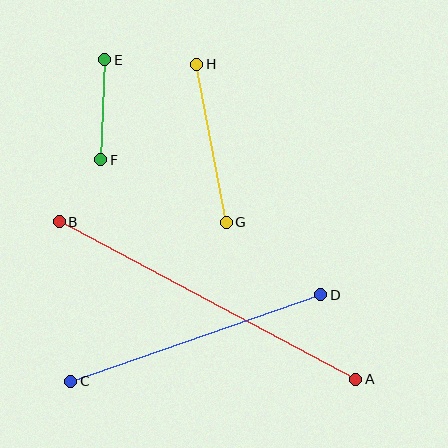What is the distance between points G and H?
The distance is approximately 161 pixels.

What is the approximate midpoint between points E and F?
The midpoint is at approximately (103, 110) pixels.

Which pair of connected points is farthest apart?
Points A and B are farthest apart.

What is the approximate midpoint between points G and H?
The midpoint is at approximately (212, 143) pixels.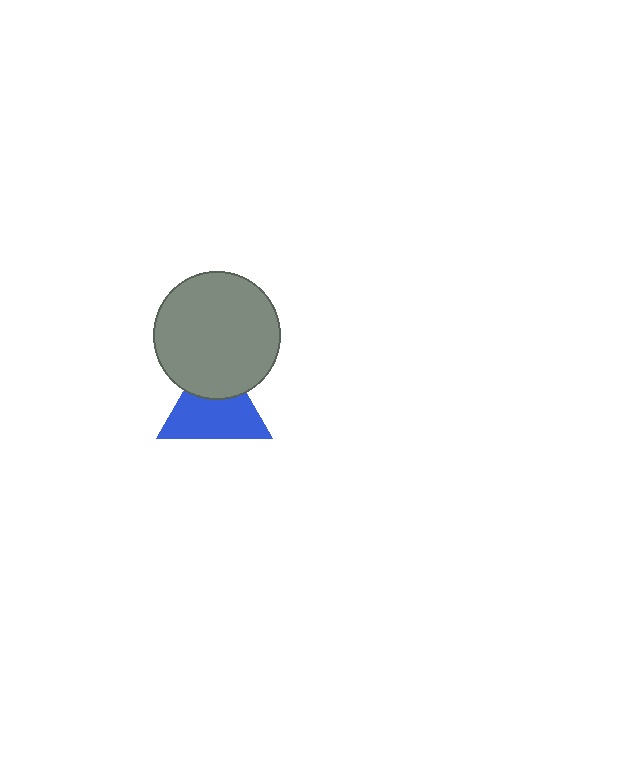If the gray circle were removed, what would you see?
You would see the complete blue triangle.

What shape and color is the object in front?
The object in front is a gray circle.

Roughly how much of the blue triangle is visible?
Most of it is visible (roughly 66%).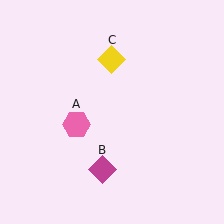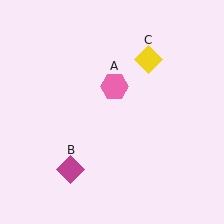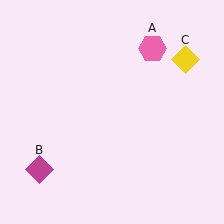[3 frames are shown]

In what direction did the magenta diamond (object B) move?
The magenta diamond (object B) moved left.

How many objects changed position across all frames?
3 objects changed position: pink hexagon (object A), magenta diamond (object B), yellow diamond (object C).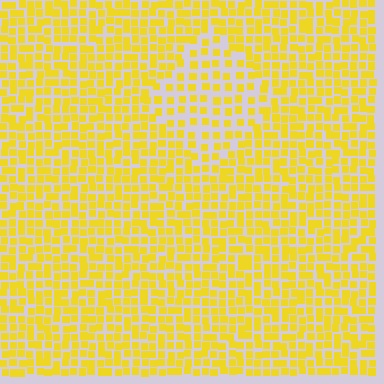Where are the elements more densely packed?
The elements are more densely packed outside the diamond boundary.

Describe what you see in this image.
The image contains small yellow elements arranged at two different densities. A diamond-shaped region is visible where the elements are less densely packed than the surrounding area.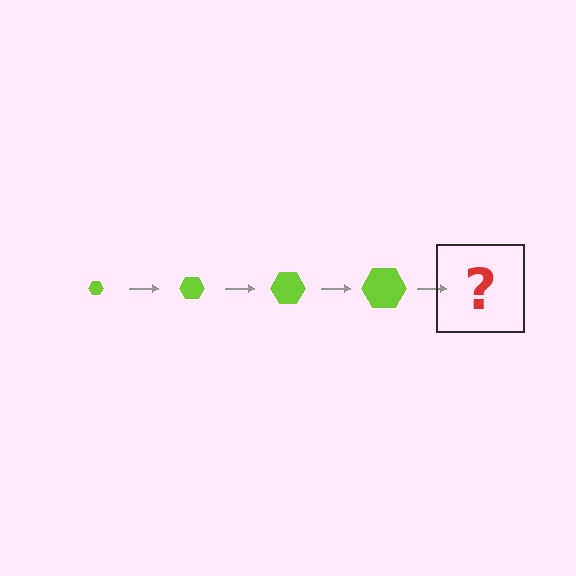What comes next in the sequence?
The next element should be a lime hexagon, larger than the previous one.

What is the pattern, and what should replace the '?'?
The pattern is that the hexagon gets progressively larger each step. The '?' should be a lime hexagon, larger than the previous one.